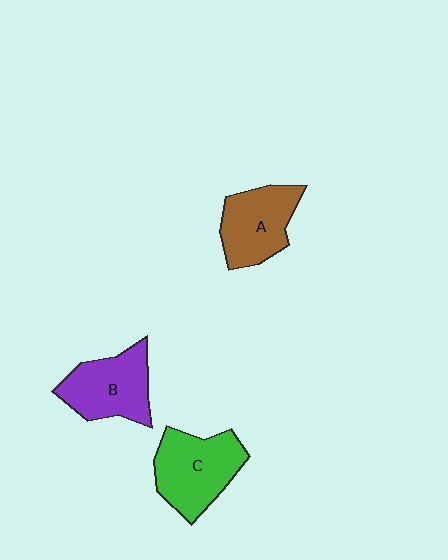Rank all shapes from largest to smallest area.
From largest to smallest: C (green), B (purple), A (brown).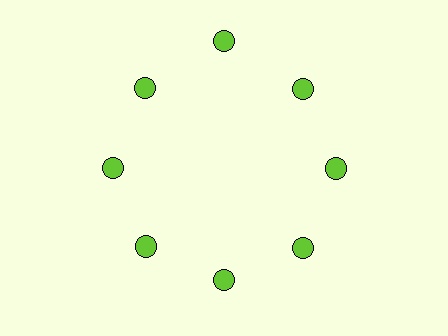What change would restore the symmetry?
The symmetry would be restored by moving it inward, back onto the ring so that all 8 circles sit at equal angles and equal distance from the center.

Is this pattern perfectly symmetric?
No. The 8 lime circles are arranged in a ring, but one element near the 12 o'clock position is pushed outward from the center, breaking the 8-fold rotational symmetry.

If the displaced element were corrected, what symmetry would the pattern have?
It would have 8-fold rotational symmetry — the pattern would map onto itself every 45 degrees.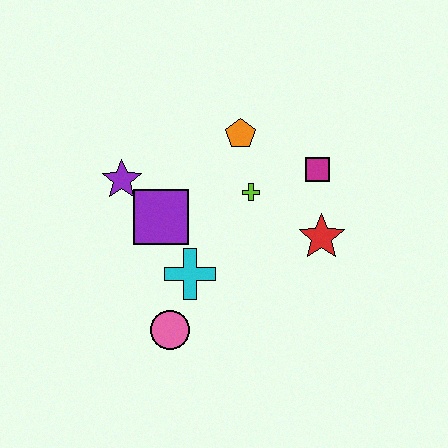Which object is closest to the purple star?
The purple square is closest to the purple star.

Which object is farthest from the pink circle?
The magenta square is farthest from the pink circle.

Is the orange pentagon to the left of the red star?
Yes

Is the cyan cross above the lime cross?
No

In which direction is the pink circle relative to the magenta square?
The pink circle is below the magenta square.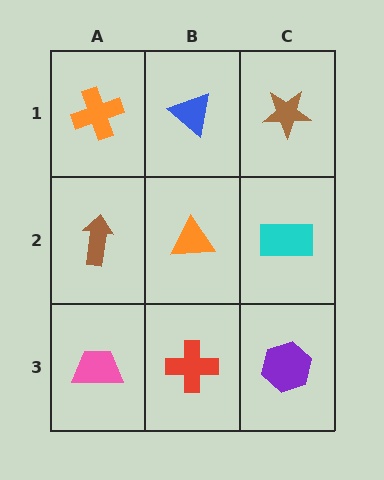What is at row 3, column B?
A red cross.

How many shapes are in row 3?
3 shapes.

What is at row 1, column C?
A brown star.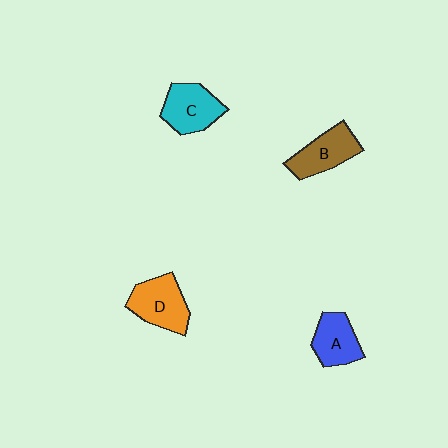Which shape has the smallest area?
Shape A (blue).